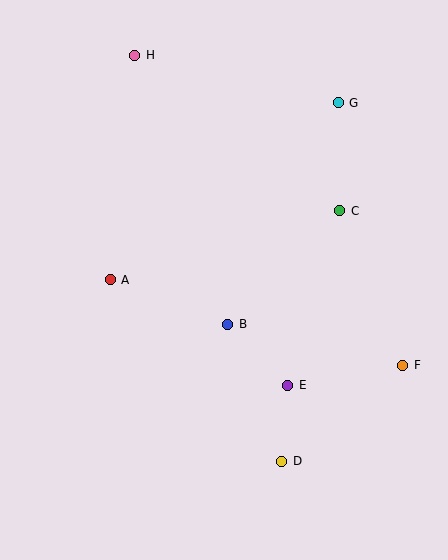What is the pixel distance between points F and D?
The distance between F and D is 155 pixels.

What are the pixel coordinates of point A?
Point A is at (110, 280).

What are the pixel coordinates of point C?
Point C is at (340, 211).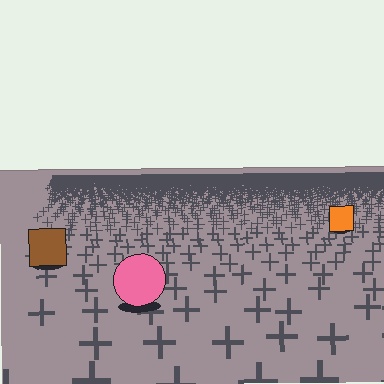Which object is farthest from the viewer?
The orange square is farthest from the viewer. It appears smaller and the ground texture around it is denser.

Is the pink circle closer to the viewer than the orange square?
Yes. The pink circle is closer — you can tell from the texture gradient: the ground texture is coarser near it.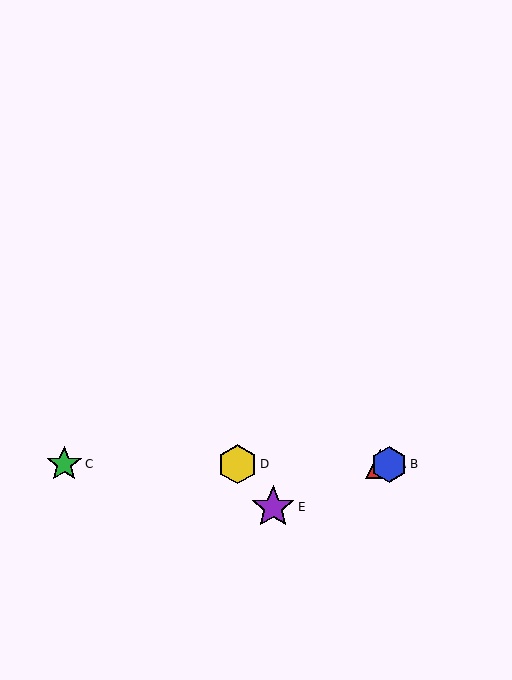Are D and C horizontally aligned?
Yes, both are at y≈464.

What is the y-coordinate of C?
Object C is at y≈464.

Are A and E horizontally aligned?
No, A is at y≈464 and E is at y≈507.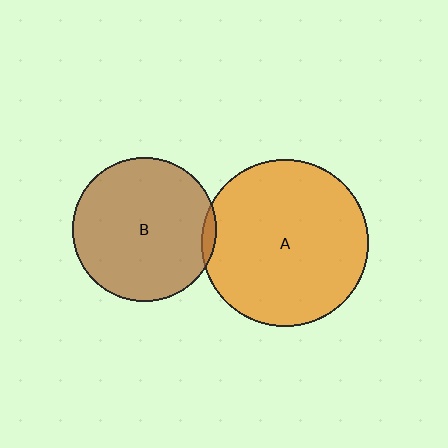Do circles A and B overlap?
Yes.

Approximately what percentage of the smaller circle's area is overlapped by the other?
Approximately 5%.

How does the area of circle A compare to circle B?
Approximately 1.3 times.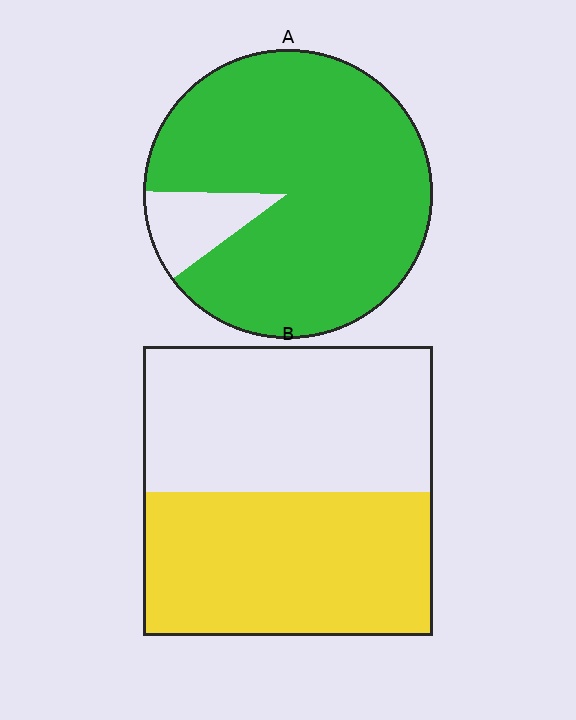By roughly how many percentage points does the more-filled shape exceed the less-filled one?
By roughly 40 percentage points (A over B).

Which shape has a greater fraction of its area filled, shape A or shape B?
Shape A.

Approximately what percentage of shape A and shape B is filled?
A is approximately 90% and B is approximately 50%.